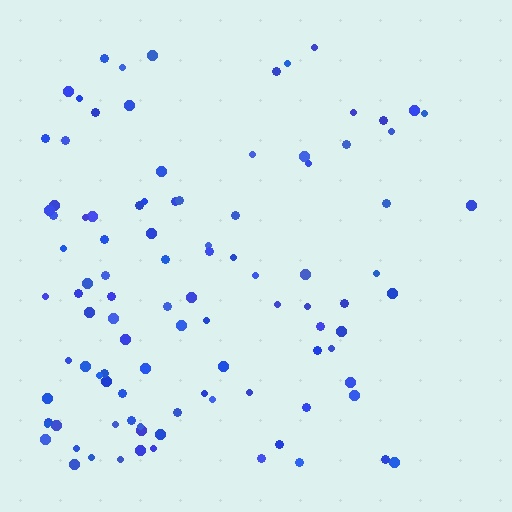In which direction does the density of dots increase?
From right to left, with the left side densest.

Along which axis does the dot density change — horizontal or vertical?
Horizontal.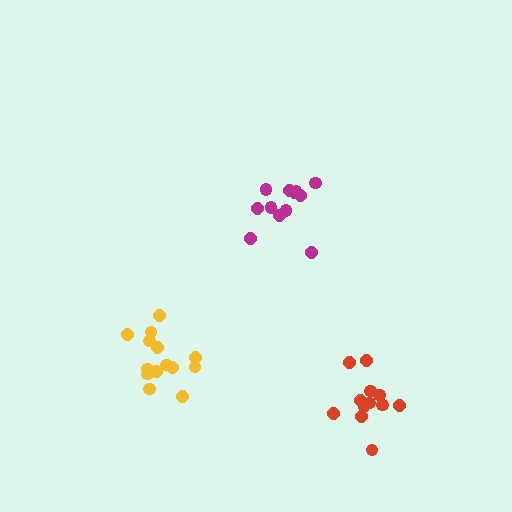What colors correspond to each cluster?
The clusters are colored: magenta, yellow, red.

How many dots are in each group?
Group 1: 12 dots, Group 2: 14 dots, Group 3: 12 dots (38 total).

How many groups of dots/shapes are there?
There are 3 groups.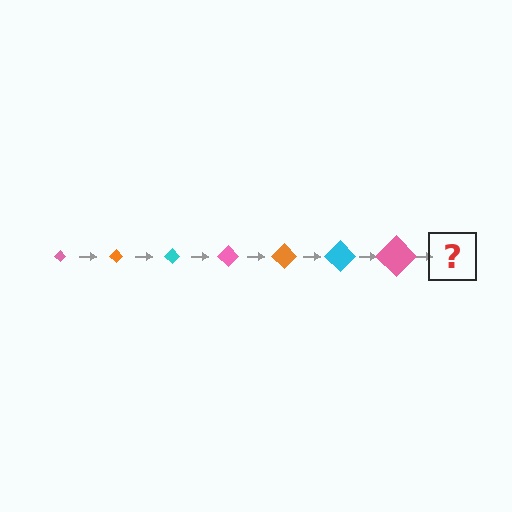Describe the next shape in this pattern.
It should be an orange diamond, larger than the previous one.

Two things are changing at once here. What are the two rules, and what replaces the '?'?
The two rules are that the diamond grows larger each step and the color cycles through pink, orange, and cyan. The '?' should be an orange diamond, larger than the previous one.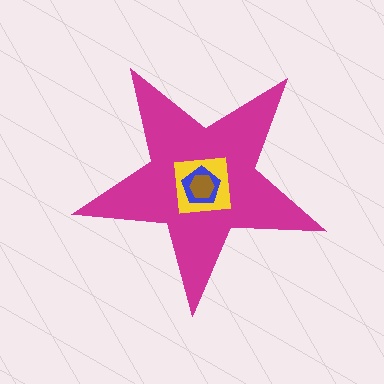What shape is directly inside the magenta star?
The yellow square.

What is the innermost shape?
The brown hexagon.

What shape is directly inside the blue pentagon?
The brown hexagon.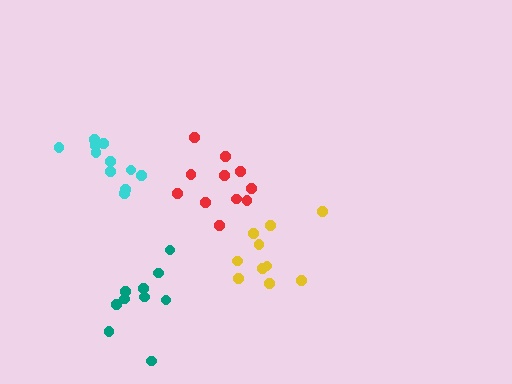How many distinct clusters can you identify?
There are 4 distinct clusters.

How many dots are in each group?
Group 1: 10 dots, Group 2: 11 dots, Group 3: 12 dots, Group 4: 10 dots (43 total).